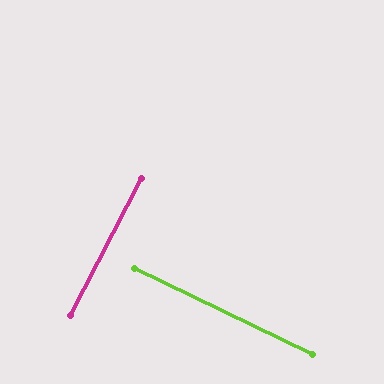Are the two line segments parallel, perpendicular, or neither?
Perpendicular — they meet at approximately 88°.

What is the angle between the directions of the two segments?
Approximately 88 degrees.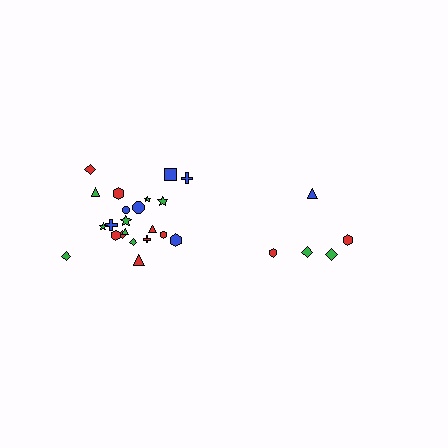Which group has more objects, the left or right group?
The left group.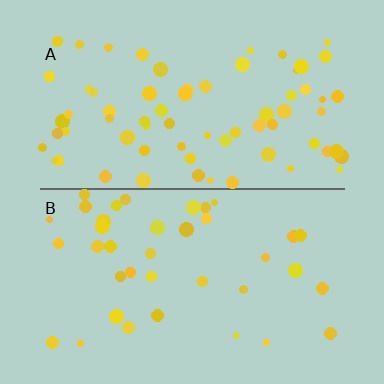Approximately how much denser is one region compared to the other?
Approximately 1.8× — region A over region B.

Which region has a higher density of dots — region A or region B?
A (the top).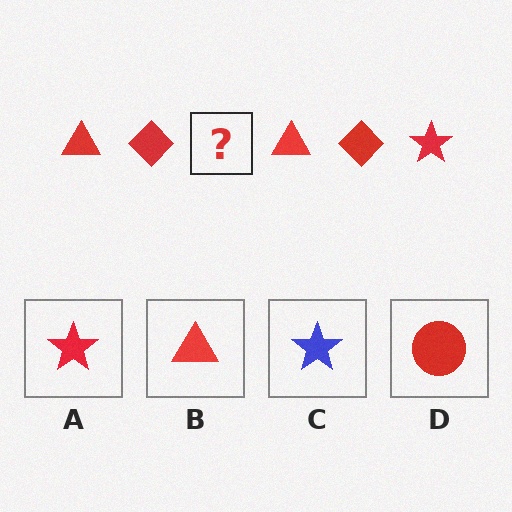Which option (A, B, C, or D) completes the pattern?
A.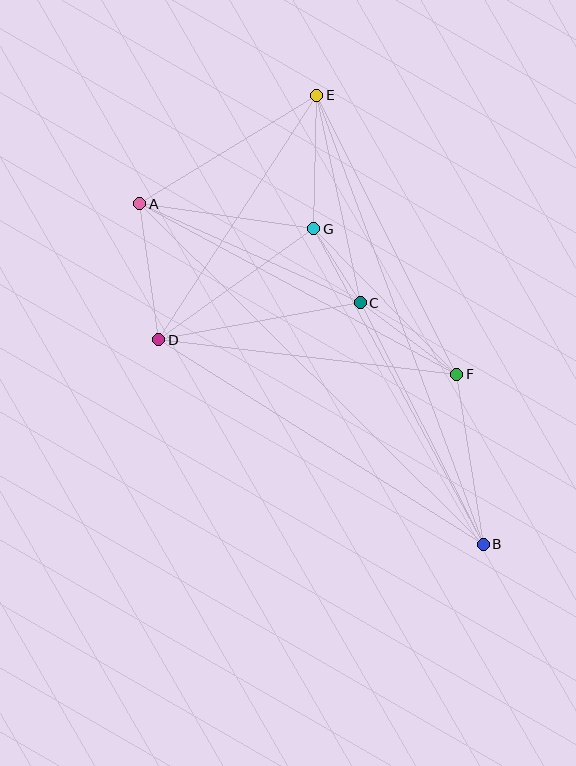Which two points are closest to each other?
Points C and G are closest to each other.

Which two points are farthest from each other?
Points A and B are farthest from each other.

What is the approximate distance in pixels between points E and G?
The distance between E and G is approximately 133 pixels.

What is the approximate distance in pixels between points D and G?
The distance between D and G is approximately 191 pixels.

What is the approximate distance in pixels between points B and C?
The distance between B and C is approximately 271 pixels.